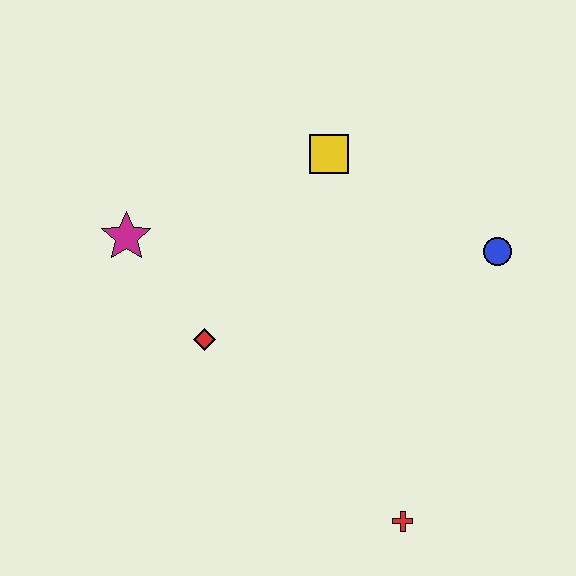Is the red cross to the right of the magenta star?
Yes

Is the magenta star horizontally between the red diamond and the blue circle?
No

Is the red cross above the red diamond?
No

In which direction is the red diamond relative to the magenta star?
The red diamond is below the magenta star.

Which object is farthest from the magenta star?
The red cross is farthest from the magenta star.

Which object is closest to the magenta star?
The red diamond is closest to the magenta star.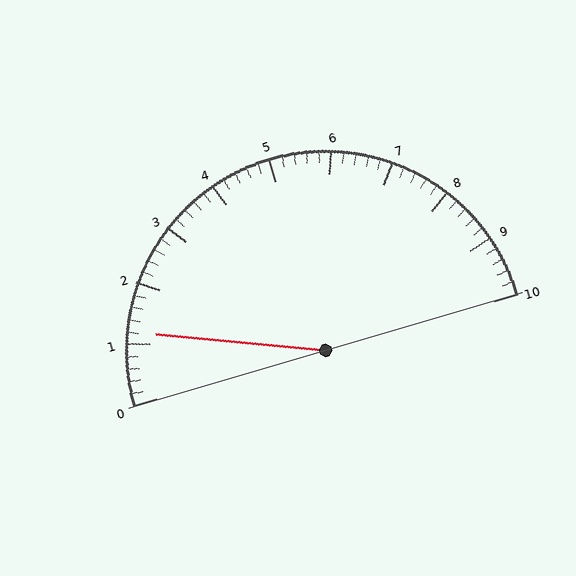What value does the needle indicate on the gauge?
The needle indicates approximately 1.2.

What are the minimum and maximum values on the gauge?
The gauge ranges from 0 to 10.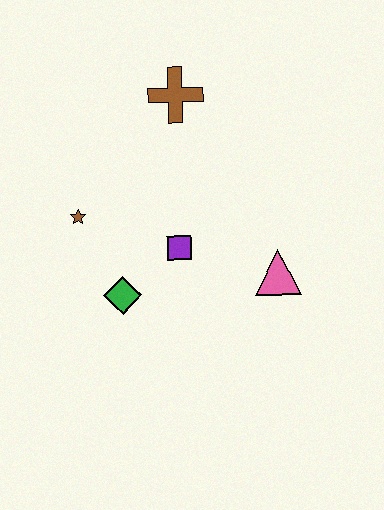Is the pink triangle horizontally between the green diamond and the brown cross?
No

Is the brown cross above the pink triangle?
Yes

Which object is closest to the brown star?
The green diamond is closest to the brown star.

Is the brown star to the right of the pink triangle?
No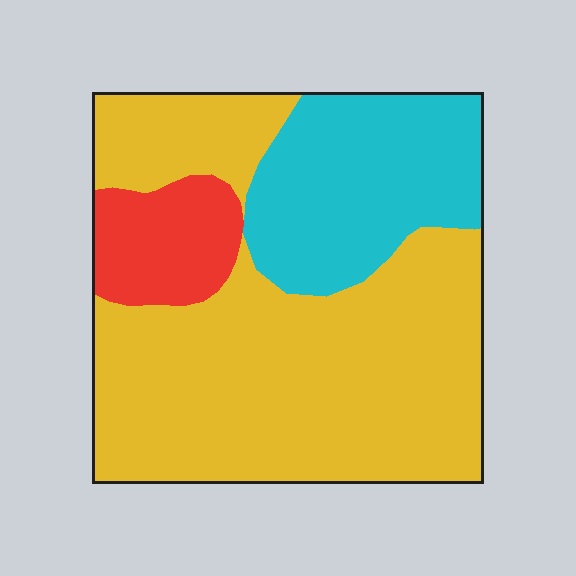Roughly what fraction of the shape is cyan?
Cyan takes up about one quarter (1/4) of the shape.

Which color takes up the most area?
Yellow, at roughly 65%.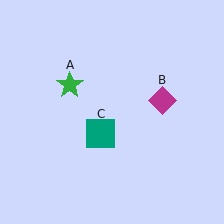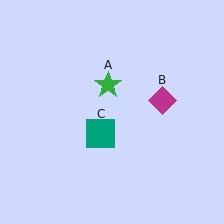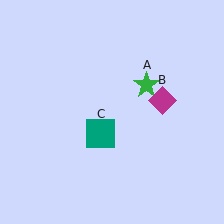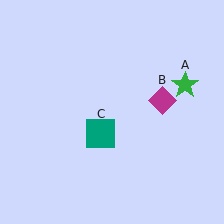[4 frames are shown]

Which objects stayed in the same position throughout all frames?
Magenta diamond (object B) and teal square (object C) remained stationary.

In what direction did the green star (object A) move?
The green star (object A) moved right.